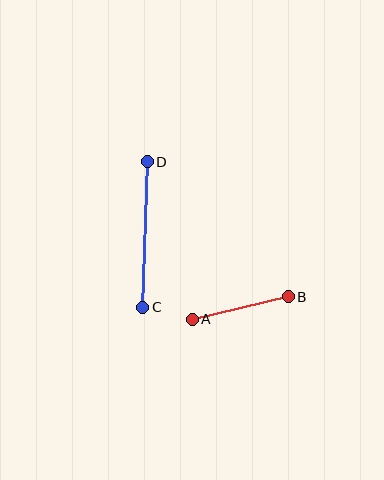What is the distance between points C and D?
The distance is approximately 145 pixels.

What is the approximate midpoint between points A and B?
The midpoint is at approximately (240, 308) pixels.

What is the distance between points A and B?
The distance is approximately 99 pixels.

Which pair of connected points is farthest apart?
Points C and D are farthest apart.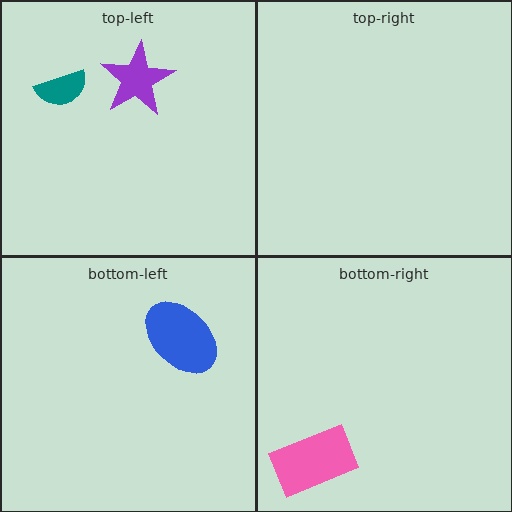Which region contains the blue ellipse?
The bottom-left region.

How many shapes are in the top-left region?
2.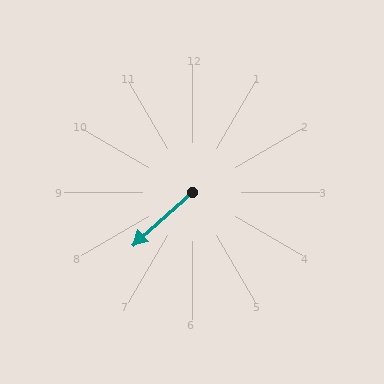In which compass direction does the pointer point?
Southwest.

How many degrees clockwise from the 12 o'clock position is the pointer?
Approximately 228 degrees.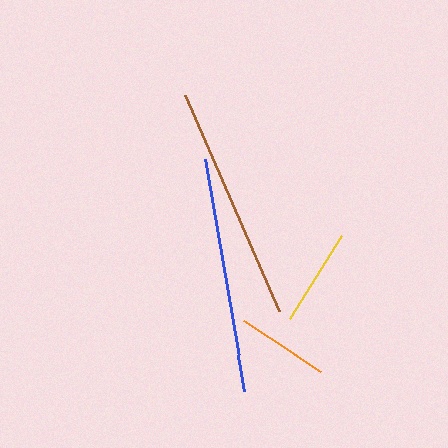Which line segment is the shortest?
The orange line is the shortest at approximately 94 pixels.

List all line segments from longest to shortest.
From longest to shortest: brown, blue, yellow, orange.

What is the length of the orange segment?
The orange segment is approximately 94 pixels long.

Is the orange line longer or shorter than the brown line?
The brown line is longer than the orange line.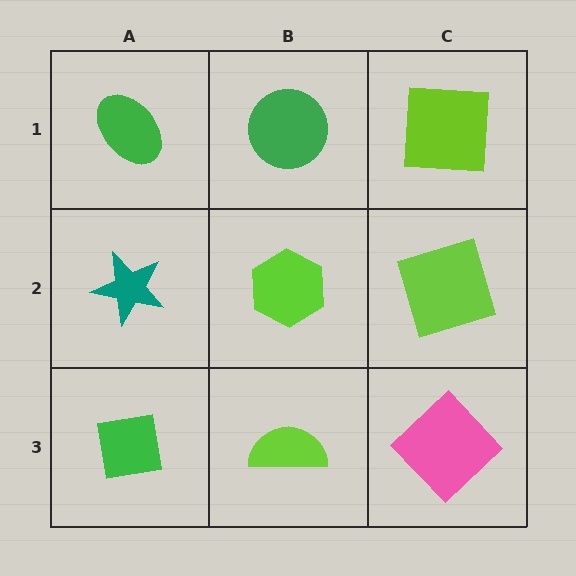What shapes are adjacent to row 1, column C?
A lime square (row 2, column C), a green circle (row 1, column B).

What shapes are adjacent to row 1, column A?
A teal star (row 2, column A), a green circle (row 1, column B).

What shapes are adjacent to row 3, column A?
A teal star (row 2, column A), a lime semicircle (row 3, column B).